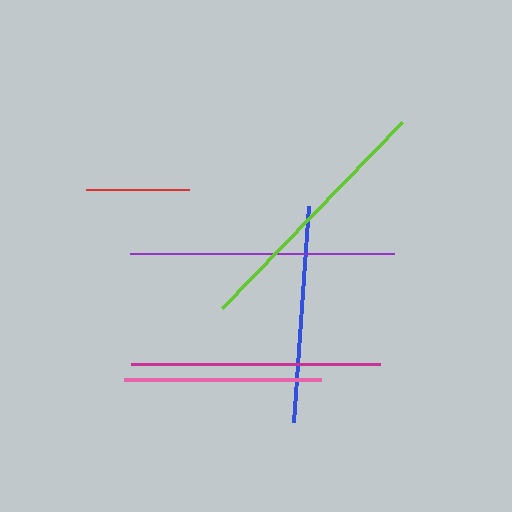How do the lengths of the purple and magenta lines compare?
The purple and magenta lines are approximately the same length.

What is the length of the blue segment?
The blue segment is approximately 216 pixels long.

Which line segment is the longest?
The purple line is the longest at approximately 264 pixels.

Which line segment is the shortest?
The red line is the shortest at approximately 103 pixels.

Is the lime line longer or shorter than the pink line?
The lime line is longer than the pink line.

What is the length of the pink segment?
The pink segment is approximately 197 pixels long.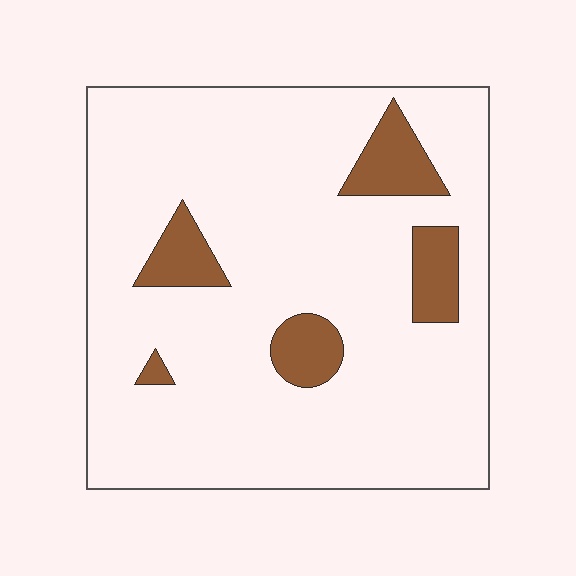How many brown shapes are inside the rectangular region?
5.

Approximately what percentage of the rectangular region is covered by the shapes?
Approximately 10%.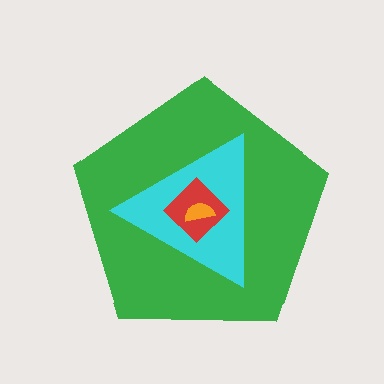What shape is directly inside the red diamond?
The orange semicircle.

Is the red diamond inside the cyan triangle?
Yes.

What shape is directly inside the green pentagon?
The cyan triangle.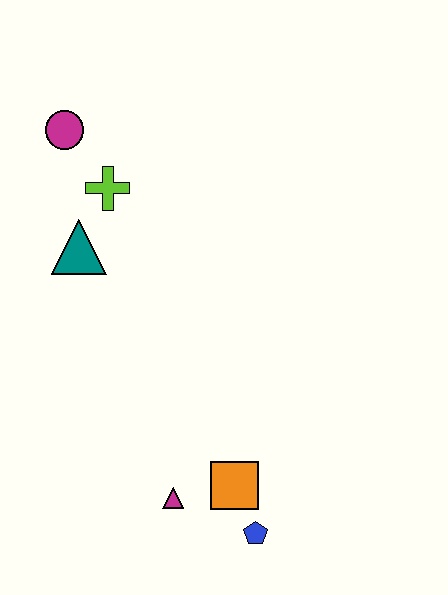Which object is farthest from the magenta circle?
The blue pentagon is farthest from the magenta circle.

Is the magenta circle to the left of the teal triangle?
Yes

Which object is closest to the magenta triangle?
The orange square is closest to the magenta triangle.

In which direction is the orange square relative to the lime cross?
The orange square is below the lime cross.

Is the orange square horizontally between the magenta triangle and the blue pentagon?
Yes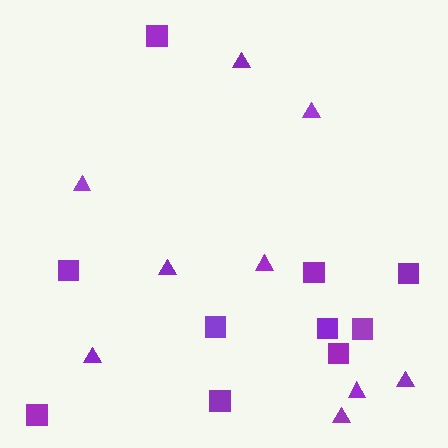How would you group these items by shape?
There are 2 groups: one group of triangles (9) and one group of squares (10).